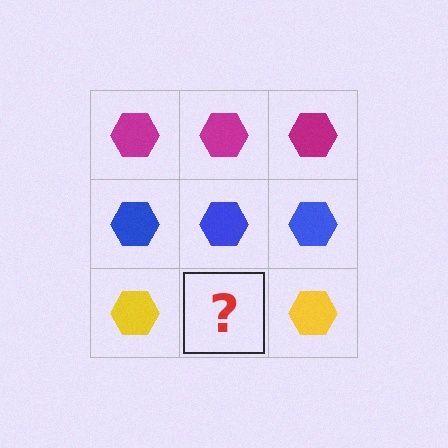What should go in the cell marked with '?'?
The missing cell should contain a yellow hexagon.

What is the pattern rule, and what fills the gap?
The rule is that each row has a consistent color. The gap should be filled with a yellow hexagon.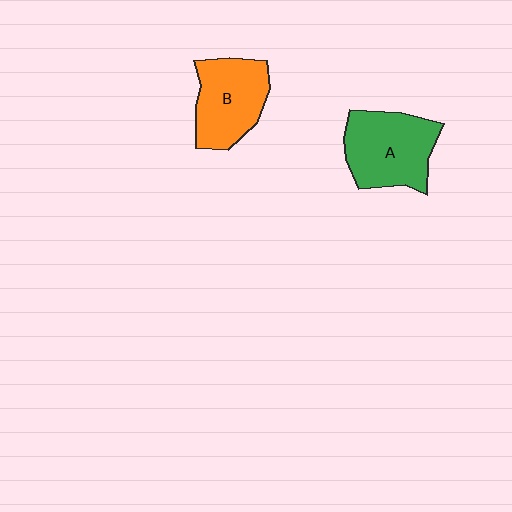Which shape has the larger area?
Shape A (green).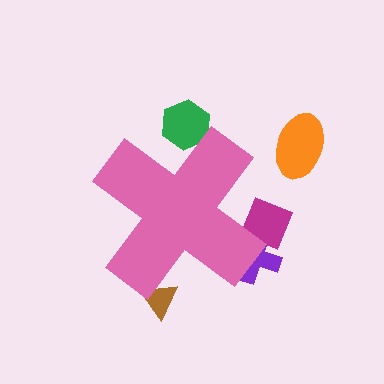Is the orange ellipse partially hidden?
No, the orange ellipse is fully visible.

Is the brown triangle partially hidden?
Yes, the brown triangle is partially hidden behind the pink cross.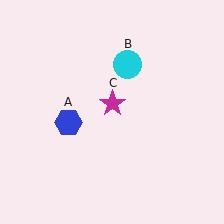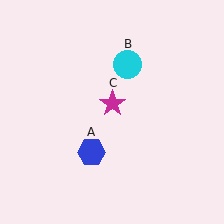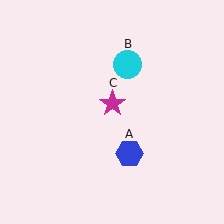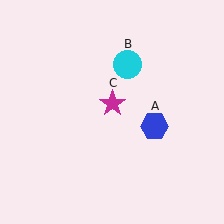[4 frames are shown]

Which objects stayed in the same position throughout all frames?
Cyan circle (object B) and magenta star (object C) remained stationary.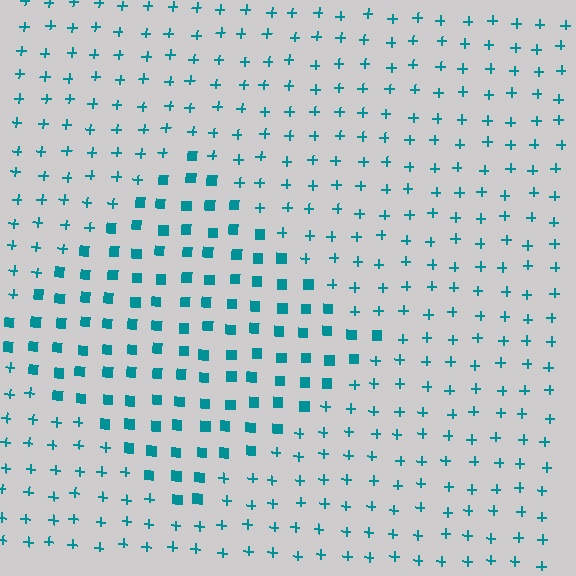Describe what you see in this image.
The image is filled with small teal elements arranged in a uniform grid. A diamond-shaped region contains squares, while the surrounding area contains plus signs. The boundary is defined purely by the change in element shape.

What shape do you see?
I see a diamond.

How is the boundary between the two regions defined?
The boundary is defined by a change in element shape: squares inside vs. plus signs outside. All elements share the same color and spacing.